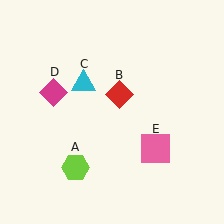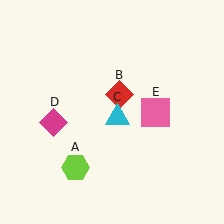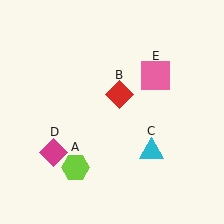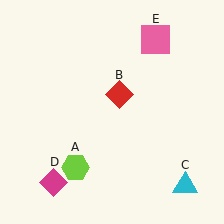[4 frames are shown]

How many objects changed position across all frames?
3 objects changed position: cyan triangle (object C), magenta diamond (object D), pink square (object E).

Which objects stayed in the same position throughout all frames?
Lime hexagon (object A) and red diamond (object B) remained stationary.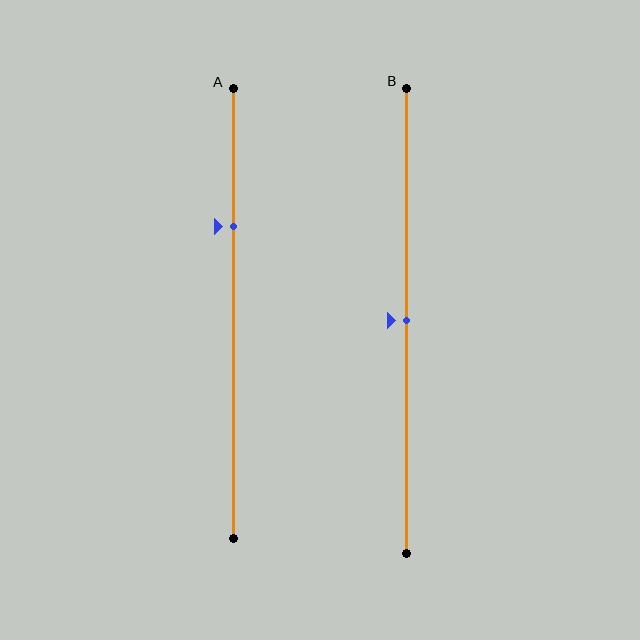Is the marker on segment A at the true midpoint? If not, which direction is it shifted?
No, the marker on segment A is shifted upward by about 19% of the segment length.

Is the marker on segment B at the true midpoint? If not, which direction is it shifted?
Yes, the marker on segment B is at the true midpoint.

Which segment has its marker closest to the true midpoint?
Segment B has its marker closest to the true midpoint.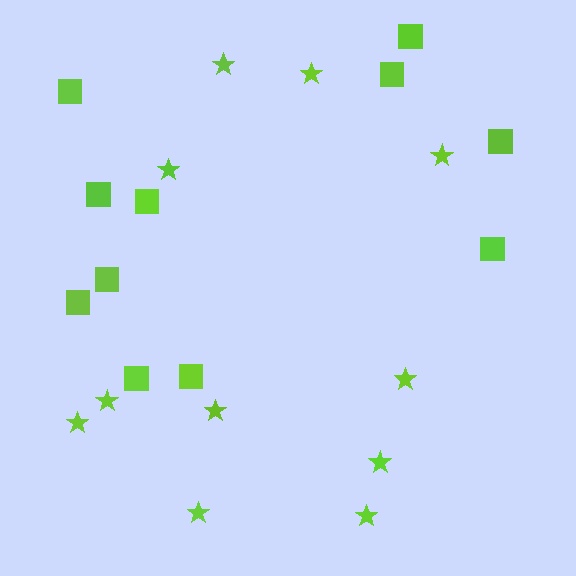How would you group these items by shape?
There are 2 groups: one group of squares (11) and one group of stars (11).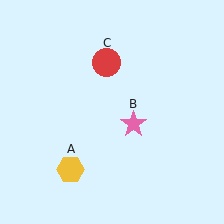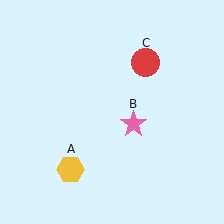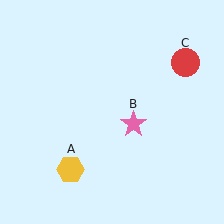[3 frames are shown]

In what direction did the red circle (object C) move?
The red circle (object C) moved right.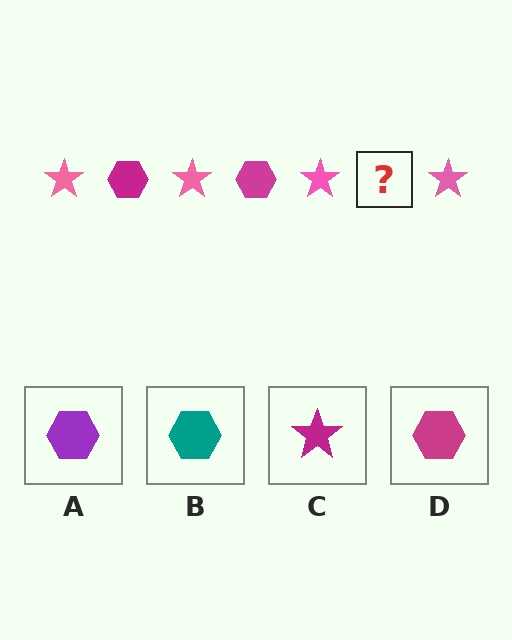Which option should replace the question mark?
Option D.